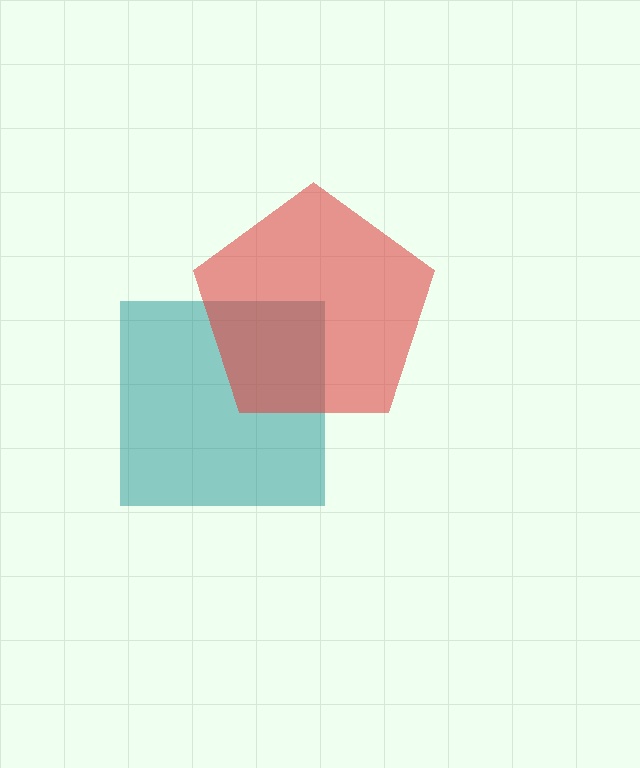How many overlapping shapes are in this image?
There are 2 overlapping shapes in the image.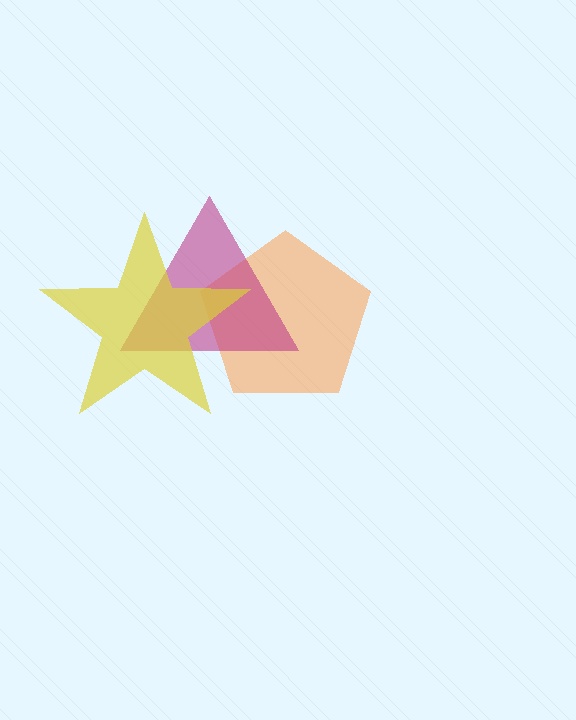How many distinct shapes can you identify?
There are 3 distinct shapes: an orange pentagon, a magenta triangle, a yellow star.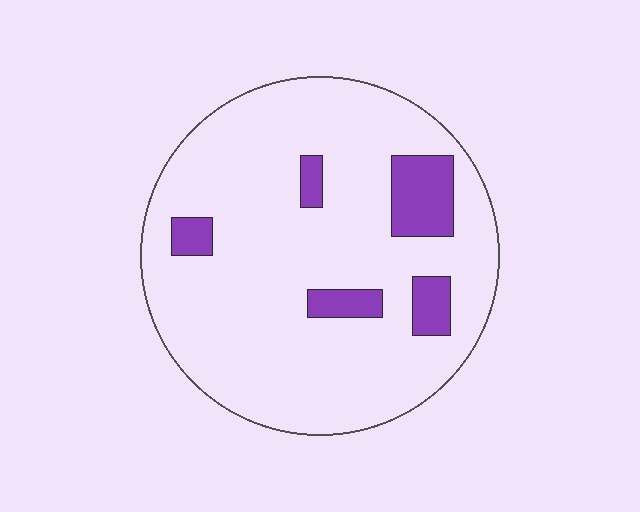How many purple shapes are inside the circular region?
5.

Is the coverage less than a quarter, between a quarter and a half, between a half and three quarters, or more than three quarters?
Less than a quarter.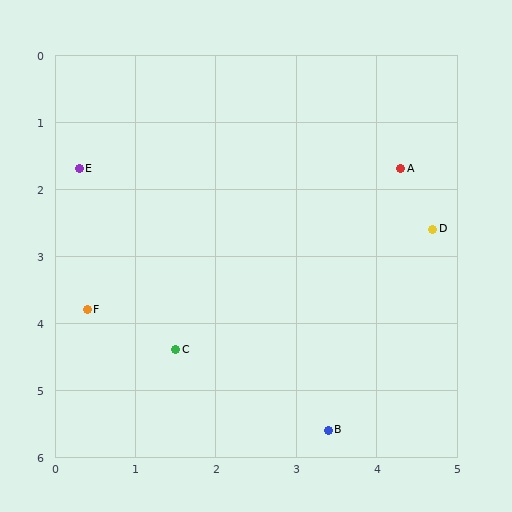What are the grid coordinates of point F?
Point F is at approximately (0.4, 3.8).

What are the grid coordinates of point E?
Point E is at approximately (0.3, 1.7).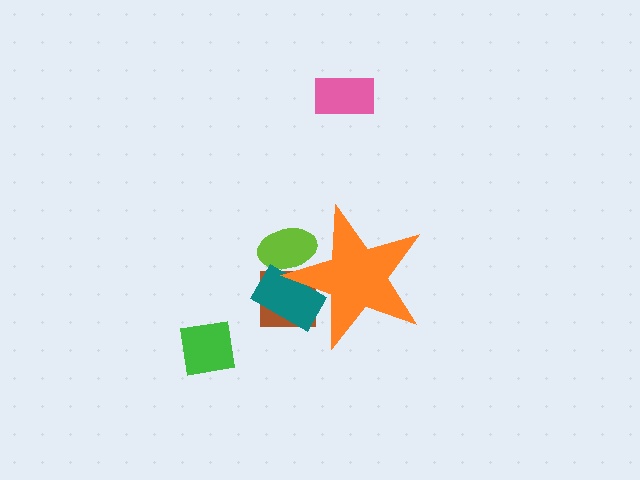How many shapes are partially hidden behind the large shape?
3 shapes are partially hidden.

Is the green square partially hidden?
No, the green square is fully visible.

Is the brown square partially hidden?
Yes, the brown square is partially hidden behind the orange star.